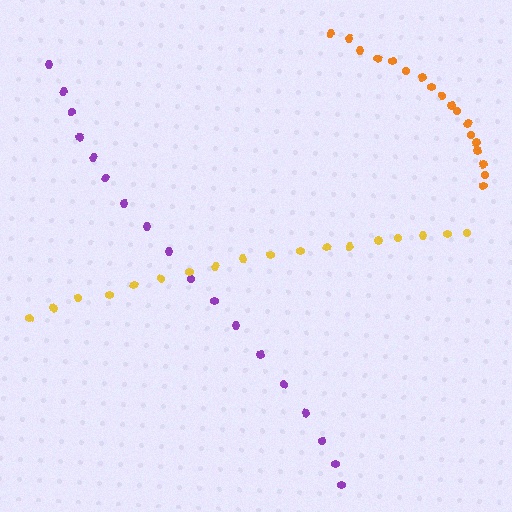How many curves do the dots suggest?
There are 3 distinct paths.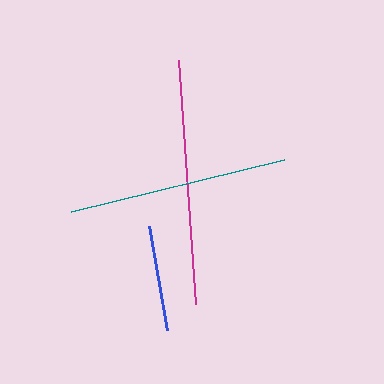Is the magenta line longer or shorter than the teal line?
The magenta line is longer than the teal line.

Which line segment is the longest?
The magenta line is the longest at approximately 245 pixels.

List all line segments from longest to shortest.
From longest to shortest: magenta, teal, blue.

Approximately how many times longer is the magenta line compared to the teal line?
The magenta line is approximately 1.1 times the length of the teal line.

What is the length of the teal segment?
The teal segment is approximately 219 pixels long.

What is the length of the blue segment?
The blue segment is approximately 105 pixels long.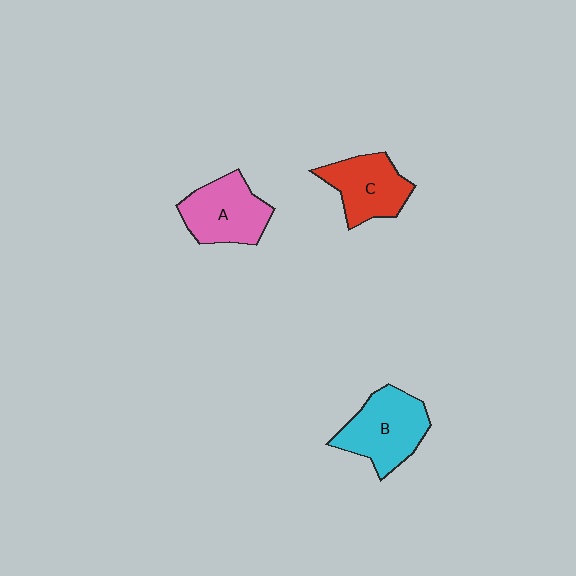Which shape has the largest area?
Shape B (cyan).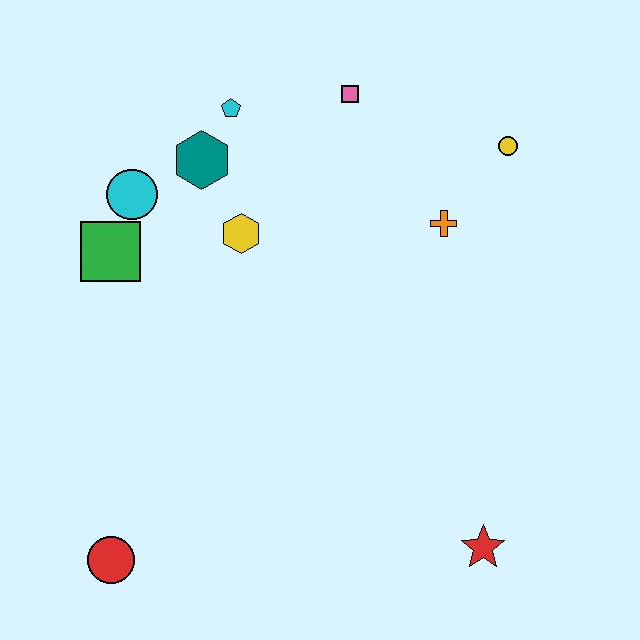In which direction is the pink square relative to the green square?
The pink square is to the right of the green square.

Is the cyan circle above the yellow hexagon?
Yes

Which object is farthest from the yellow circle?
The red circle is farthest from the yellow circle.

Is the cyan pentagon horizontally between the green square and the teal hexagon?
No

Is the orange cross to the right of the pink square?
Yes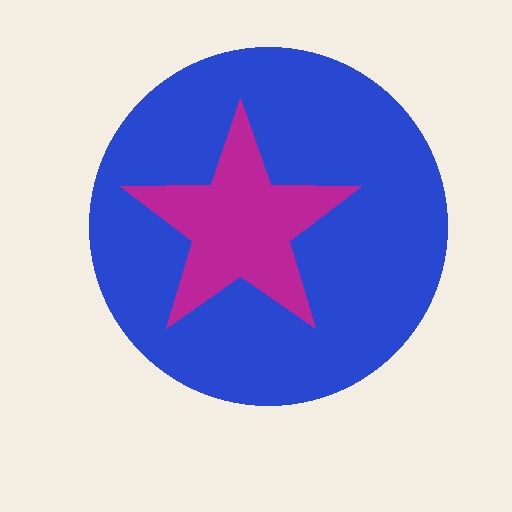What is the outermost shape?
The blue circle.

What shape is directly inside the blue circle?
The magenta star.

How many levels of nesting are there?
2.